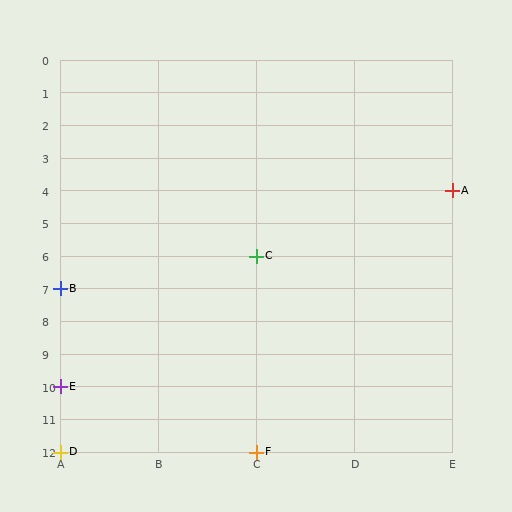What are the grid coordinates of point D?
Point D is at grid coordinates (A, 12).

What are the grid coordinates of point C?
Point C is at grid coordinates (C, 6).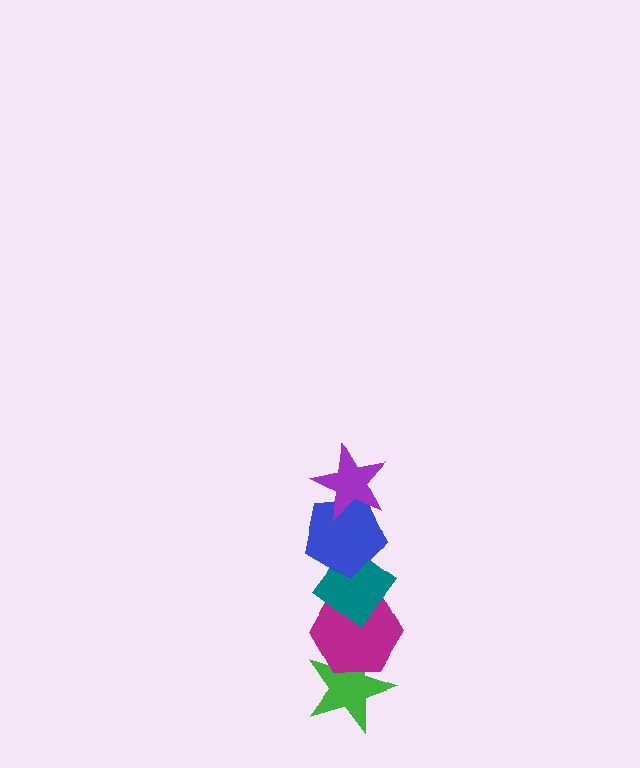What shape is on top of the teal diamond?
The blue pentagon is on top of the teal diamond.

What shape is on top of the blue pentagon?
The purple star is on top of the blue pentagon.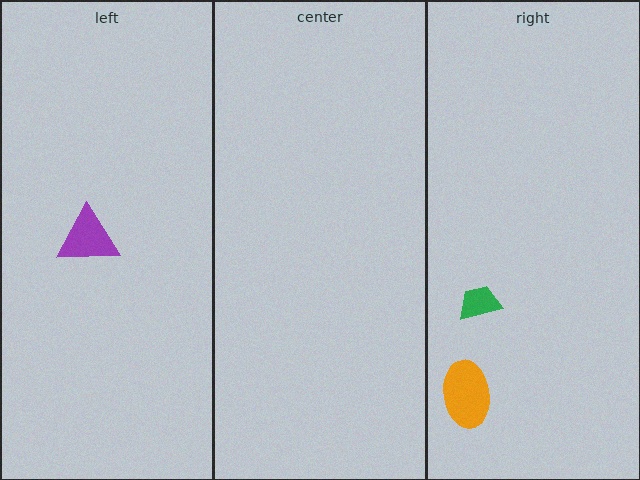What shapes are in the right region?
The green trapezoid, the orange ellipse.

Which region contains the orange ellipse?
The right region.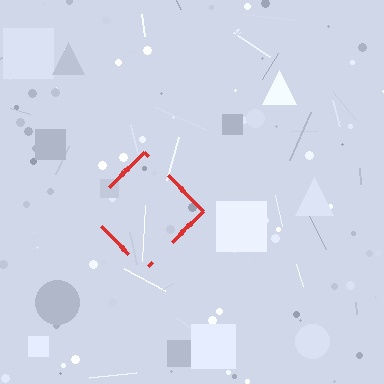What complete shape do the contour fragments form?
The contour fragments form a diamond.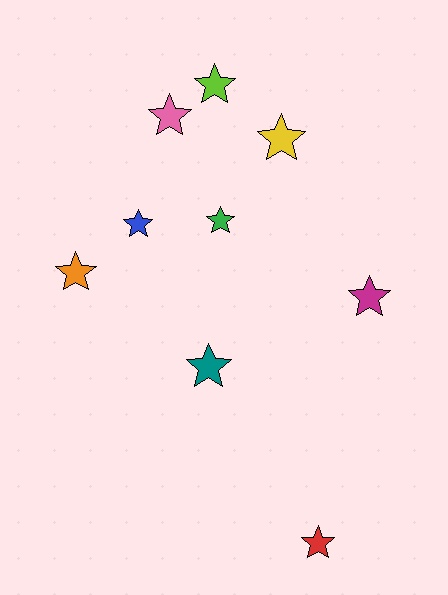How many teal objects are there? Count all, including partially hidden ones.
There is 1 teal object.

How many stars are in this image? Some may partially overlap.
There are 9 stars.